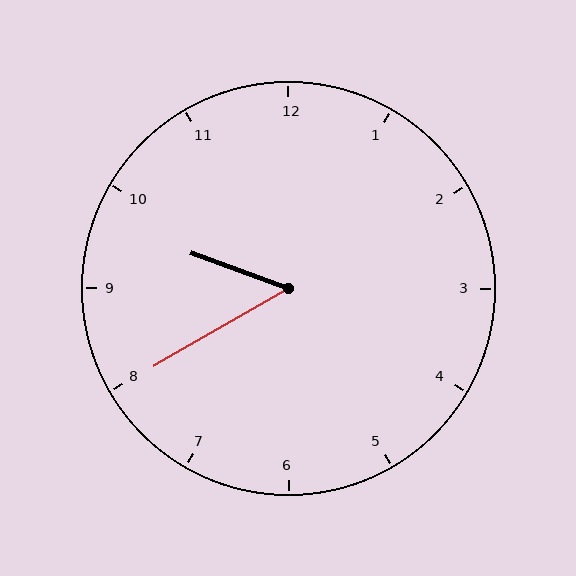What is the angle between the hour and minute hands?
Approximately 50 degrees.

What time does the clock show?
9:40.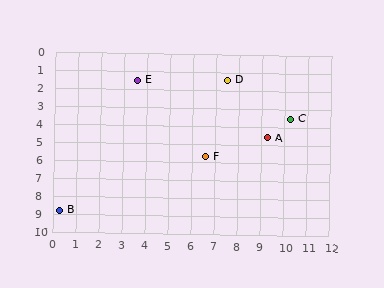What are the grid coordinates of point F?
Point F is at approximately (6.6, 5.7).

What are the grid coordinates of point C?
Point C is at approximately (10.3, 3.5).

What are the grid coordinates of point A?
Point A is at approximately (9.3, 4.6).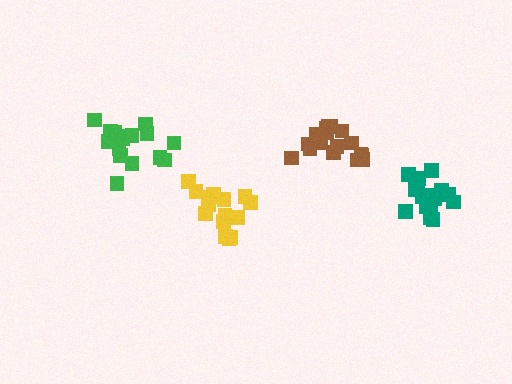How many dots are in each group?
Group 1: 16 dots, Group 2: 16 dots, Group 3: 15 dots, Group 4: 17 dots (64 total).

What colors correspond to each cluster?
The clusters are colored: green, teal, yellow, brown.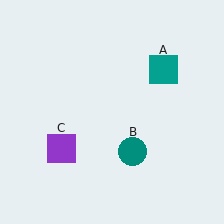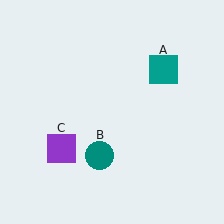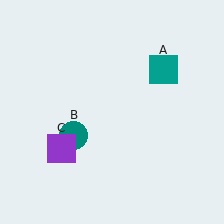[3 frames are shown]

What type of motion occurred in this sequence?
The teal circle (object B) rotated clockwise around the center of the scene.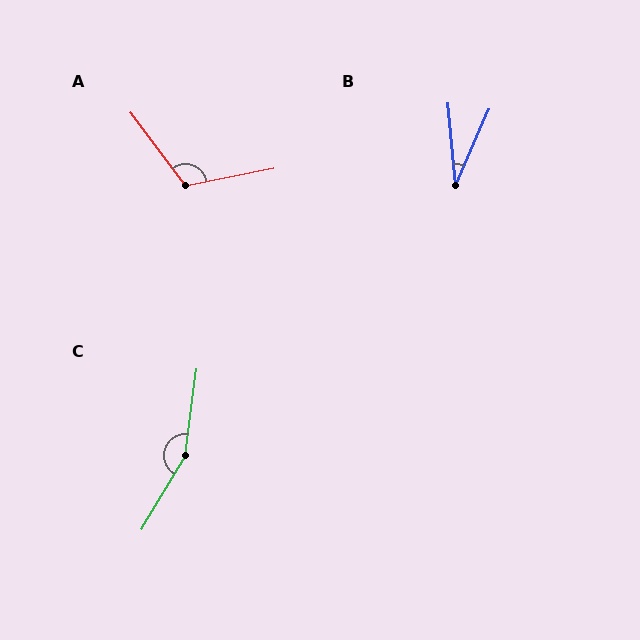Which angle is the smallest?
B, at approximately 29 degrees.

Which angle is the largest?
C, at approximately 157 degrees.